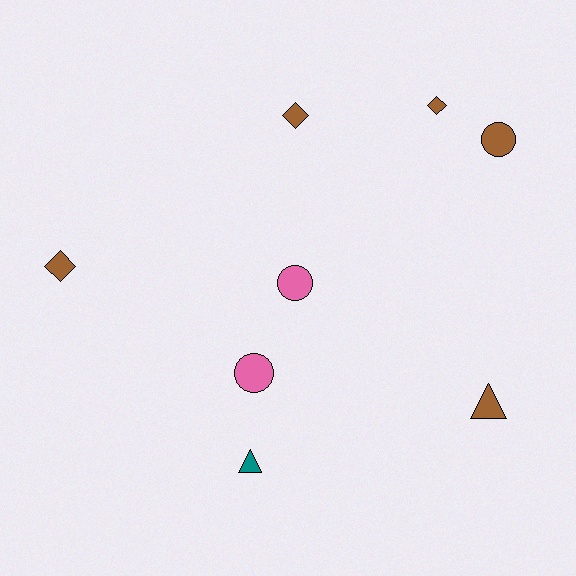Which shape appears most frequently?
Diamond, with 3 objects.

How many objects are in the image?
There are 8 objects.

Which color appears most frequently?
Brown, with 5 objects.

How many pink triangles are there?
There are no pink triangles.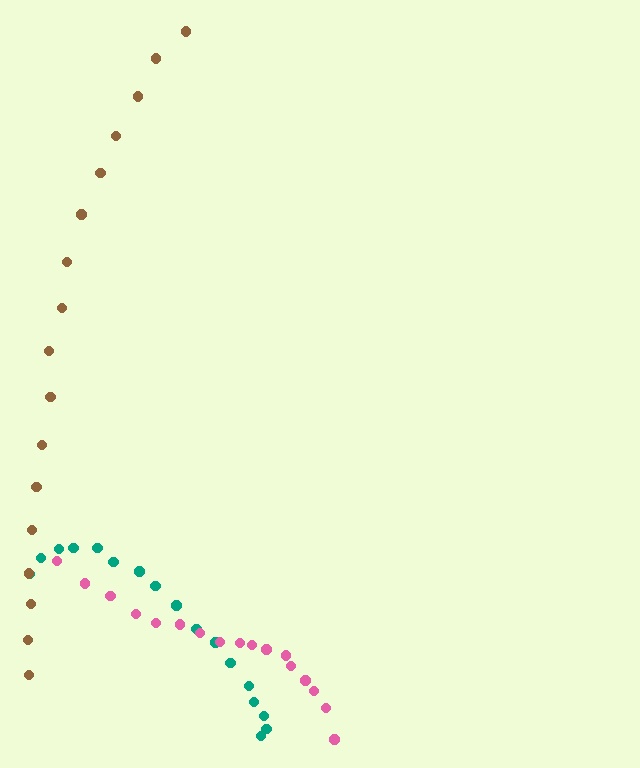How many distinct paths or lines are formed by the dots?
There are 3 distinct paths.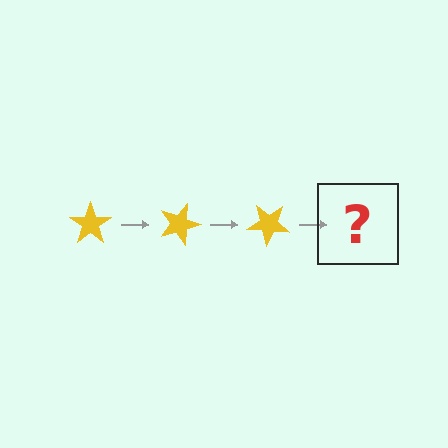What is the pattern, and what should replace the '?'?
The pattern is that the star rotates 20 degrees each step. The '?' should be a yellow star rotated 60 degrees.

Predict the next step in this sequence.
The next step is a yellow star rotated 60 degrees.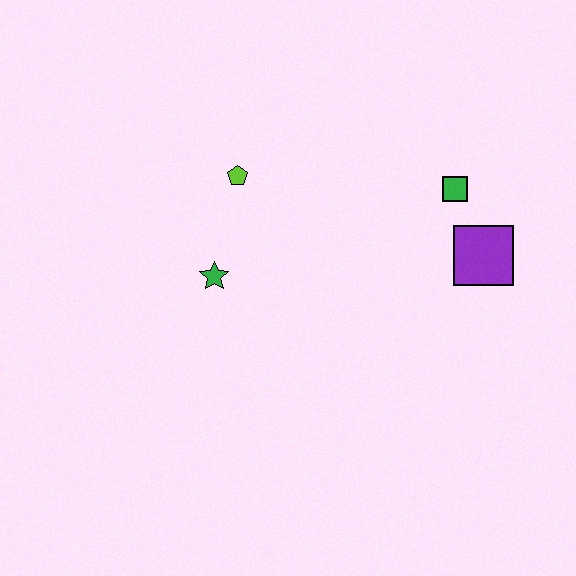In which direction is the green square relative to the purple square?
The green square is above the purple square.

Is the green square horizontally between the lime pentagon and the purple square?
Yes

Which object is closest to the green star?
The lime pentagon is closest to the green star.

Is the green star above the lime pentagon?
No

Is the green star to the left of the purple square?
Yes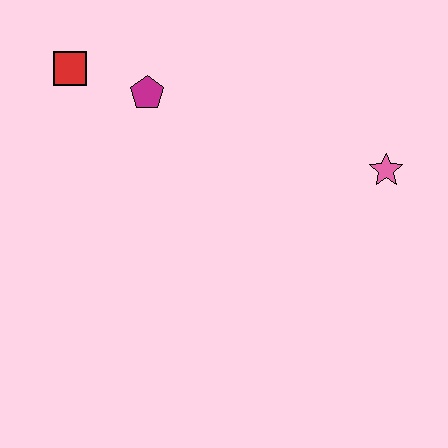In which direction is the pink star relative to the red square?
The pink star is to the right of the red square.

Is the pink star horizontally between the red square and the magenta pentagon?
No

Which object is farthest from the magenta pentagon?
The pink star is farthest from the magenta pentagon.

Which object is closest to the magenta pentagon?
The red square is closest to the magenta pentagon.